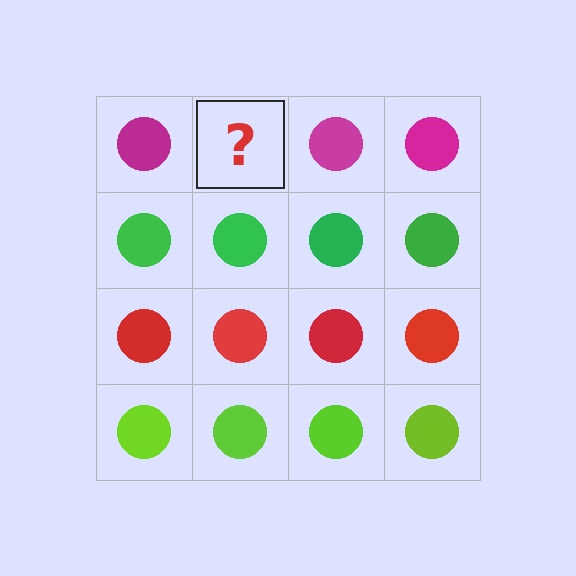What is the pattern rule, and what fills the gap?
The rule is that each row has a consistent color. The gap should be filled with a magenta circle.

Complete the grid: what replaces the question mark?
The question mark should be replaced with a magenta circle.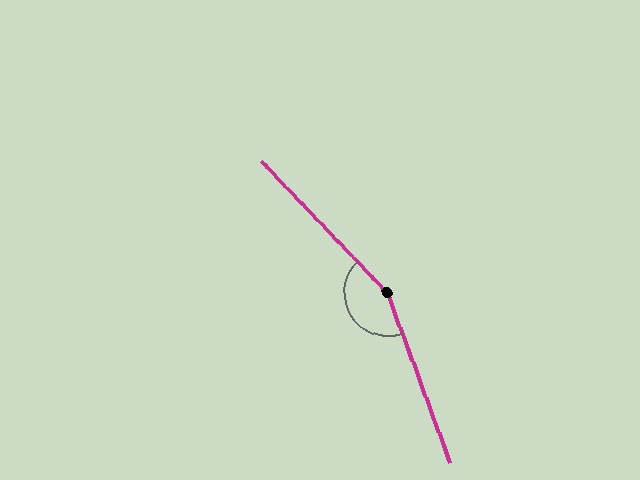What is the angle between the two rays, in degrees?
Approximately 156 degrees.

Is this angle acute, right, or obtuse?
It is obtuse.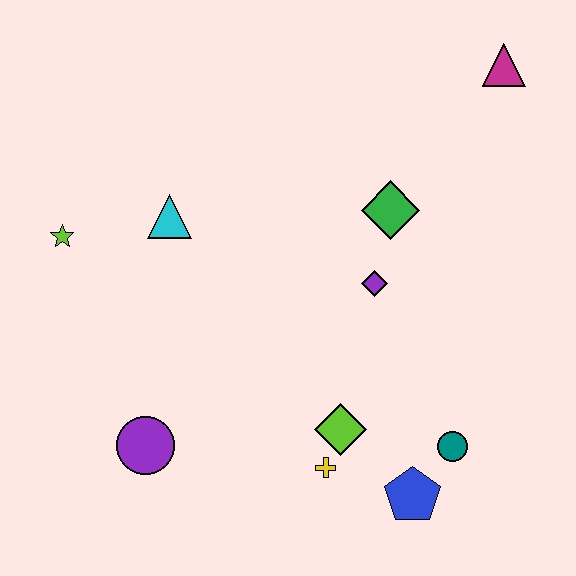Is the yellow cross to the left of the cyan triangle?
No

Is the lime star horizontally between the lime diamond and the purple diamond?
No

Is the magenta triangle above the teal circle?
Yes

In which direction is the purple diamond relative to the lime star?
The purple diamond is to the right of the lime star.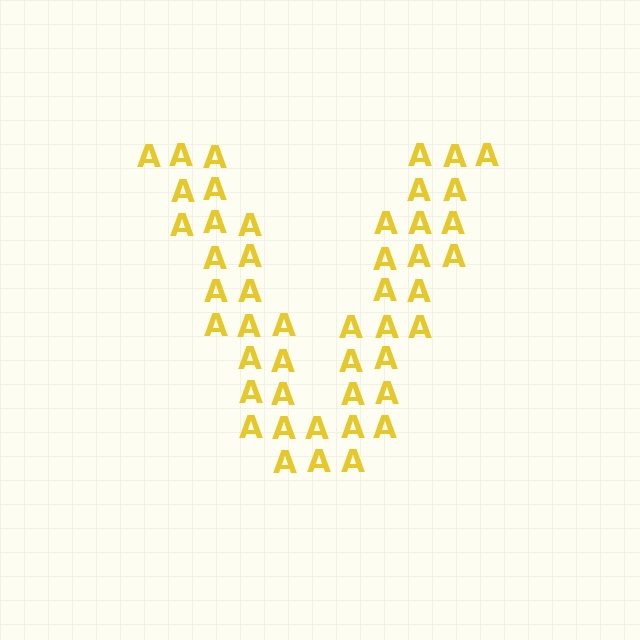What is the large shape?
The large shape is the letter V.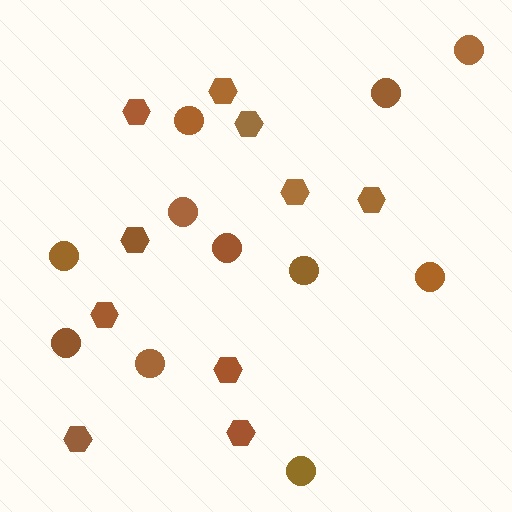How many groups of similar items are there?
There are 2 groups: one group of hexagons (10) and one group of circles (11).